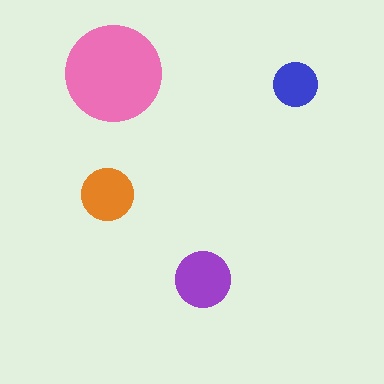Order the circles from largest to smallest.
the pink one, the purple one, the orange one, the blue one.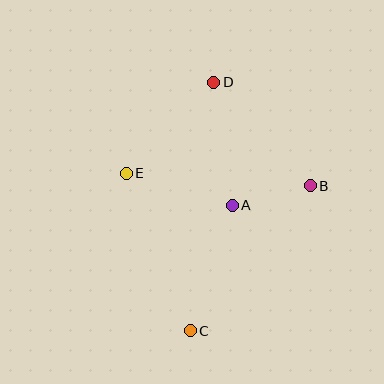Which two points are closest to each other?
Points A and B are closest to each other.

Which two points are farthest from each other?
Points C and D are farthest from each other.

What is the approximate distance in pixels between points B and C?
The distance between B and C is approximately 188 pixels.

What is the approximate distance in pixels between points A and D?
The distance between A and D is approximately 124 pixels.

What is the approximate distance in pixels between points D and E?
The distance between D and E is approximately 126 pixels.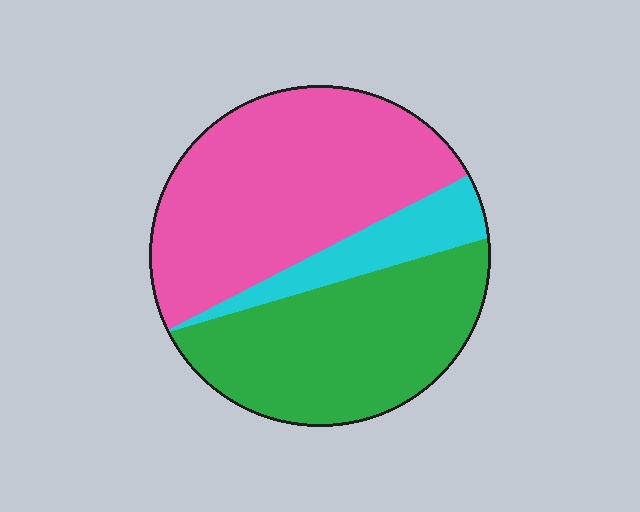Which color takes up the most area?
Pink, at roughly 50%.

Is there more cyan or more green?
Green.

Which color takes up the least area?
Cyan, at roughly 15%.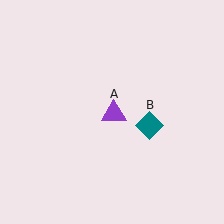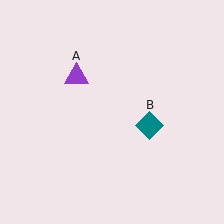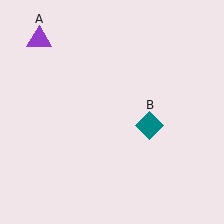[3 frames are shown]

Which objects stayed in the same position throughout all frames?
Teal diamond (object B) remained stationary.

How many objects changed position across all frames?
1 object changed position: purple triangle (object A).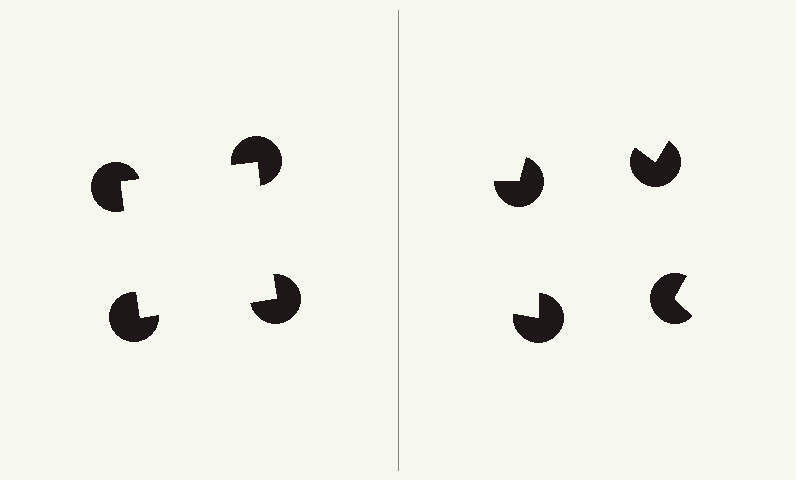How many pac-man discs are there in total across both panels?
8 — 4 on each side.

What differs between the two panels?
The pac-man discs are positioned identically on both sides; only the wedge orientations differ. On the left they align to a square; on the right they are misaligned.